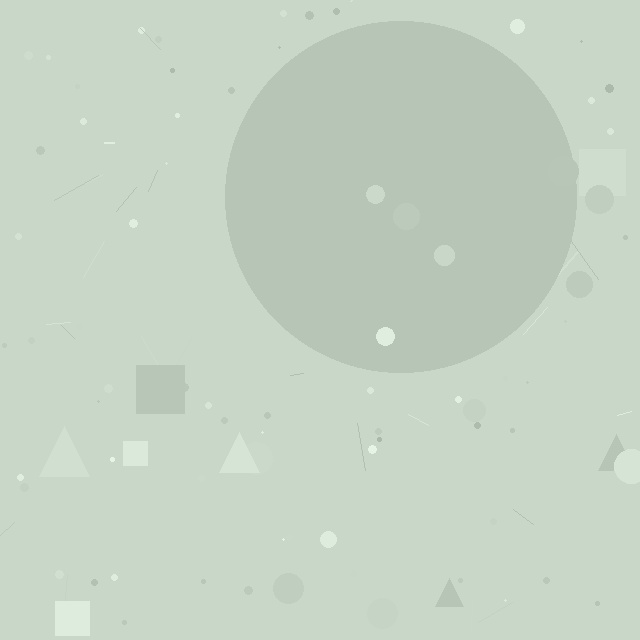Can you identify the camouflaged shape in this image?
The camouflaged shape is a circle.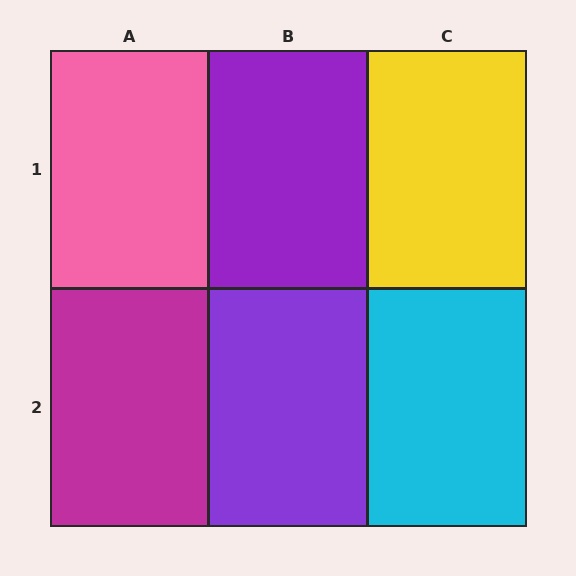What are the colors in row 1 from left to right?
Pink, purple, yellow.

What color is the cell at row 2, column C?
Cyan.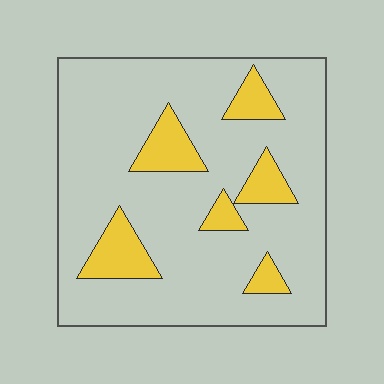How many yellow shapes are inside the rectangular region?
6.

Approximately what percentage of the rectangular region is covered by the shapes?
Approximately 15%.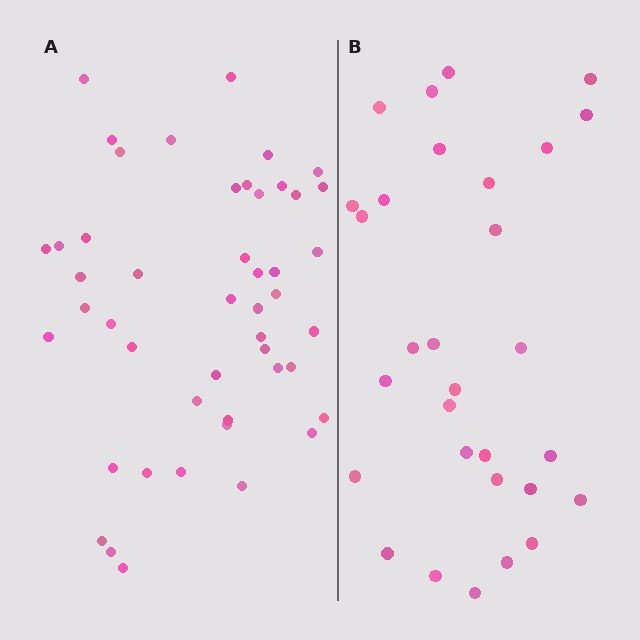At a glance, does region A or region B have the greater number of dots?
Region A (the left region) has more dots.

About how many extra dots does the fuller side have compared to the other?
Region A has approximately 15 more dots than region B.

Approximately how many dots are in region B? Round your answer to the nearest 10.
About 30 dots.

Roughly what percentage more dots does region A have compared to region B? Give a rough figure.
About 55% more.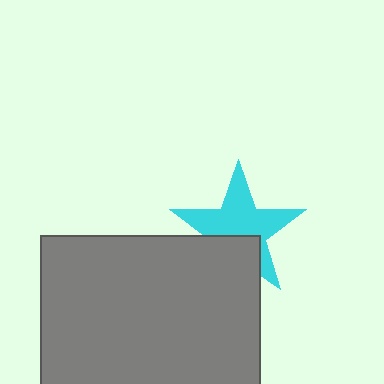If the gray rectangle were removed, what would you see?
You would see the complete cyan star.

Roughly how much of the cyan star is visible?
Most of it is visible (roughly 67%).